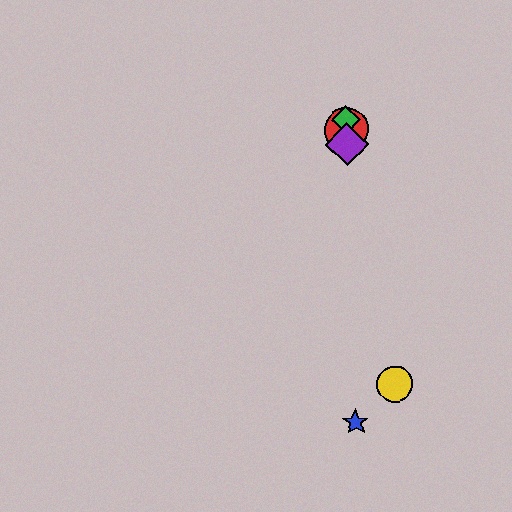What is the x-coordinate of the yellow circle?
The yellow circle is at x≈394.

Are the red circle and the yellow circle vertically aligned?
No, the red circle is at x≈346 and the yellow circle is at x≈394.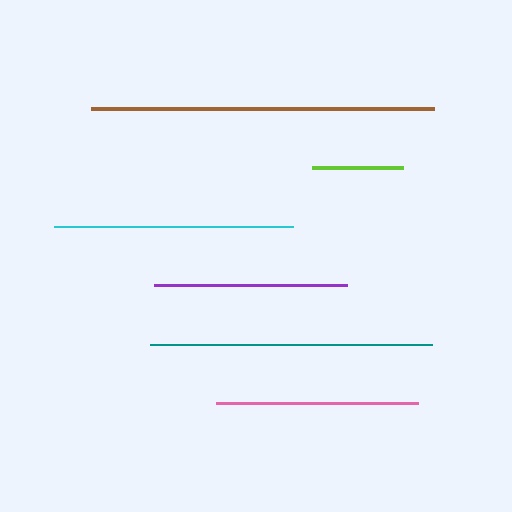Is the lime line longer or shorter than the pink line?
The pink line is longer than the lime line.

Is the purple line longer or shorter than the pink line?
The pink line is longer than the purple line.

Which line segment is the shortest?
The lime line is the shortest at approximately 91 pixels.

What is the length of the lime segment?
The lime segment is approximately 91 pixels long.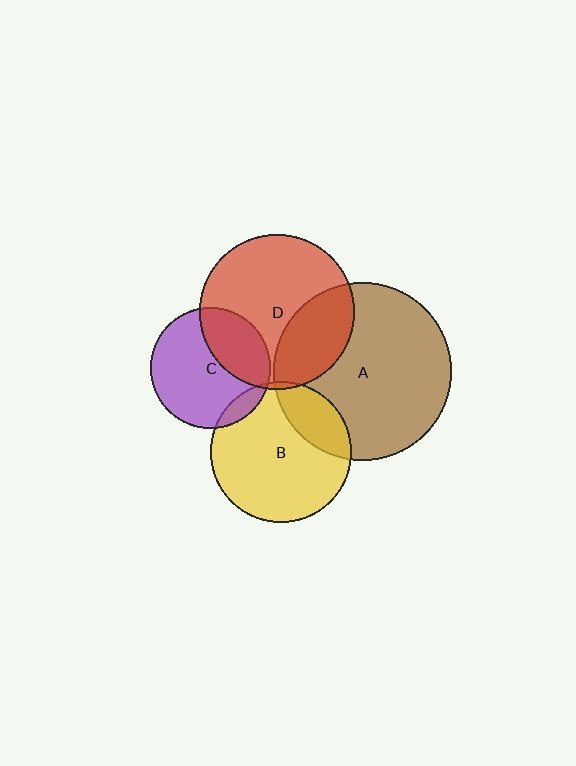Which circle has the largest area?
Circle A (brown).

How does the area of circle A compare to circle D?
Approximately 1.3 times.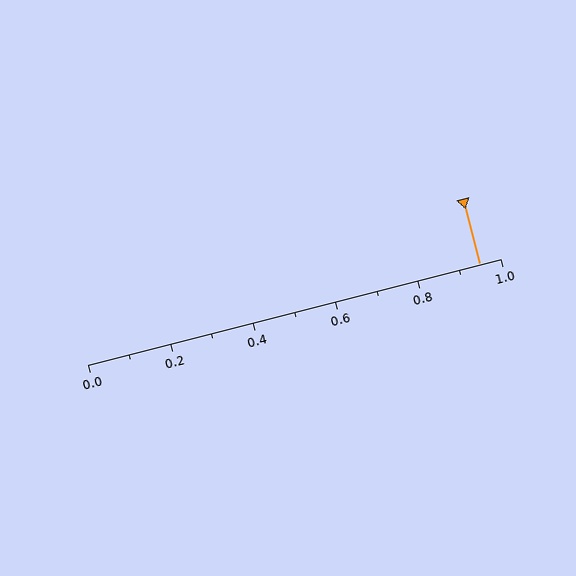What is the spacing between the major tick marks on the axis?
The major ticks are spaced 0.2 apart.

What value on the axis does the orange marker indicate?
The marker indicates approximately 0.95.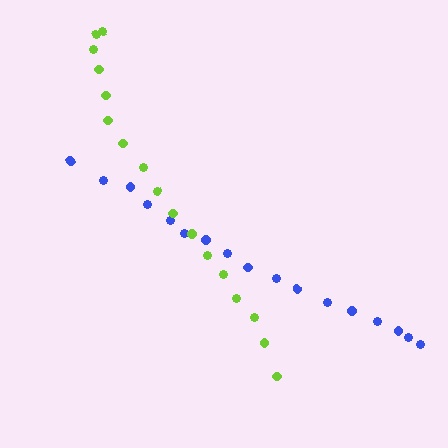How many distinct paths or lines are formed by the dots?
There are 2 distinct paths.